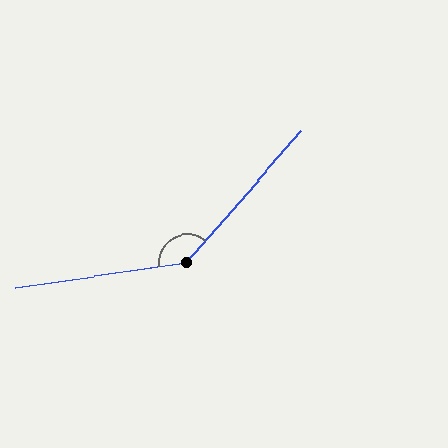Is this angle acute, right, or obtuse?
It is obtuse.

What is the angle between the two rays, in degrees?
Approximately 140 degrees.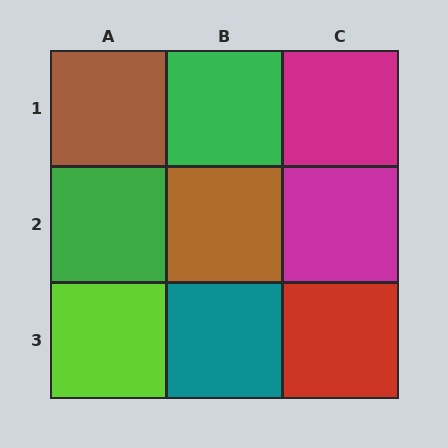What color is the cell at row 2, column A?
Green.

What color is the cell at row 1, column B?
Green.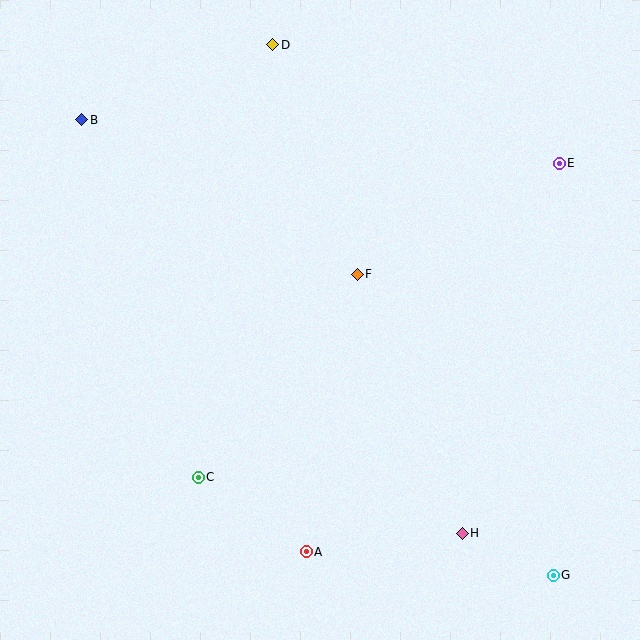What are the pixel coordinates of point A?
Point A is at (306, 552).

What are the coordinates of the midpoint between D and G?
The midpoint between D and G is at (413, 310).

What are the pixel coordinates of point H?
Point H is at (462, 533).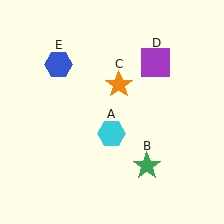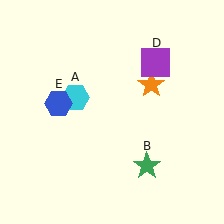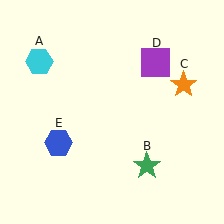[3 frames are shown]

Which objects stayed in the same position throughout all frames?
Green star (object B) and purple square (object D) remained stationary.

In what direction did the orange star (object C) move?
The orange star (object C) moved right.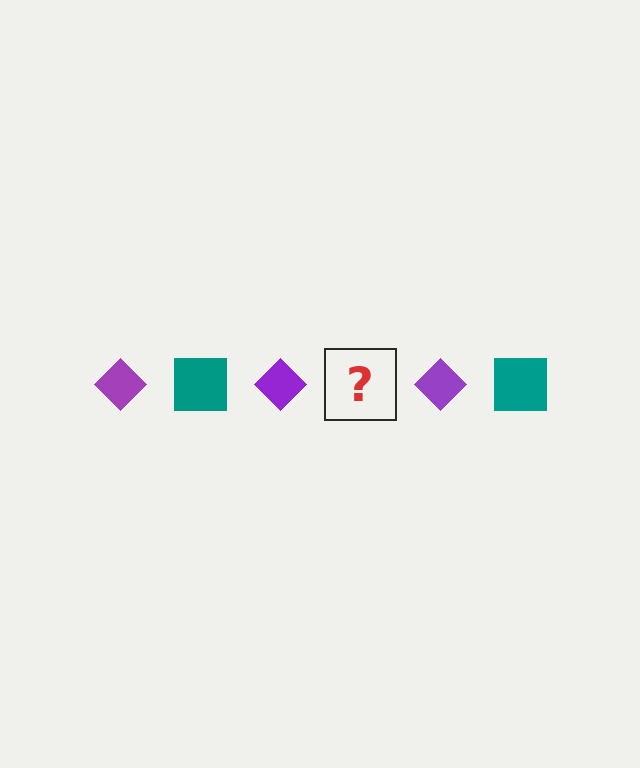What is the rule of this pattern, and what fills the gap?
The rule is that the pattern alternates between purple diamond and teal square. The gap should be filled with a teal square.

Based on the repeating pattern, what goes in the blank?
The blank should be a teal square.